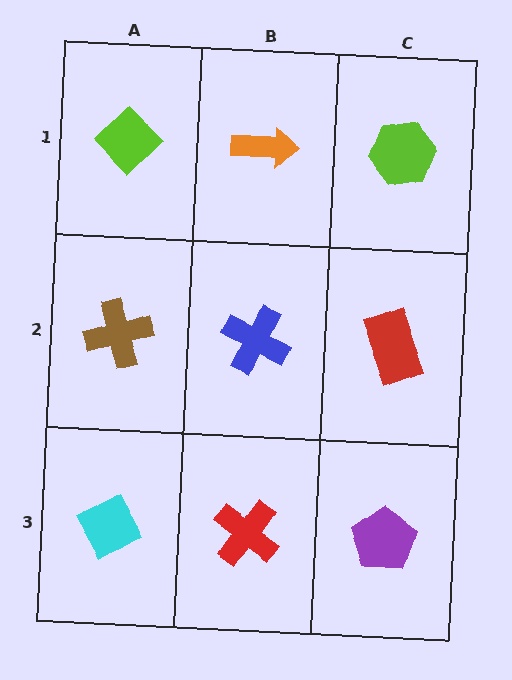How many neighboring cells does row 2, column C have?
3.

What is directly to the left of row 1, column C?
An orange arrow.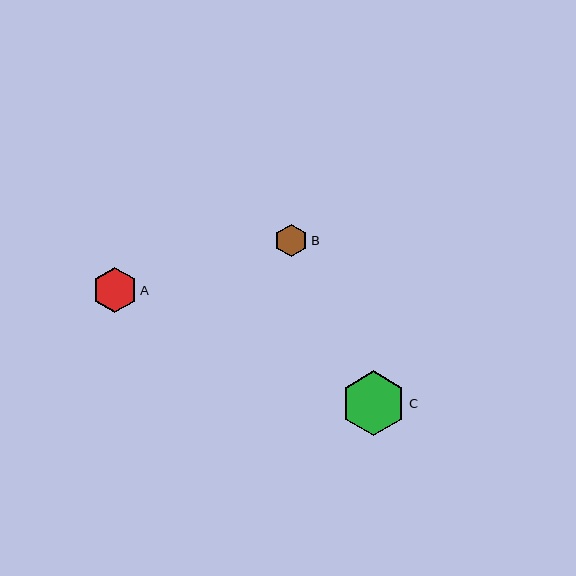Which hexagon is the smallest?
Hexagon B is the smallest with a size of approximately 33 pixels.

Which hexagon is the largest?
Hexagon C is the largest with a size of approximately 65 pixels.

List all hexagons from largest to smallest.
From largest to smallest: C, A, B.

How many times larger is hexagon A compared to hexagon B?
Hexagon A is approximately 1.4 times the size of hexagon B.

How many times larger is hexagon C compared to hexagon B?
Hexagon C is approximately 2.0 times the size of hexagon B.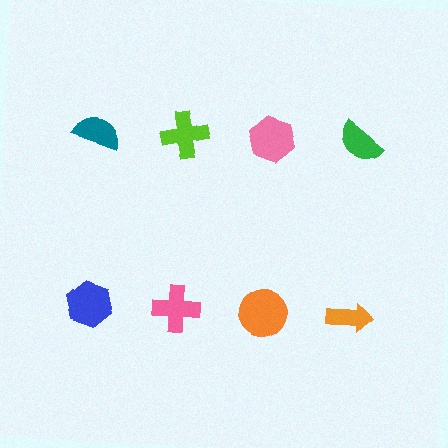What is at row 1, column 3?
A pink hexagon.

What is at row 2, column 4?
An orange arrow.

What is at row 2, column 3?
An orange circle.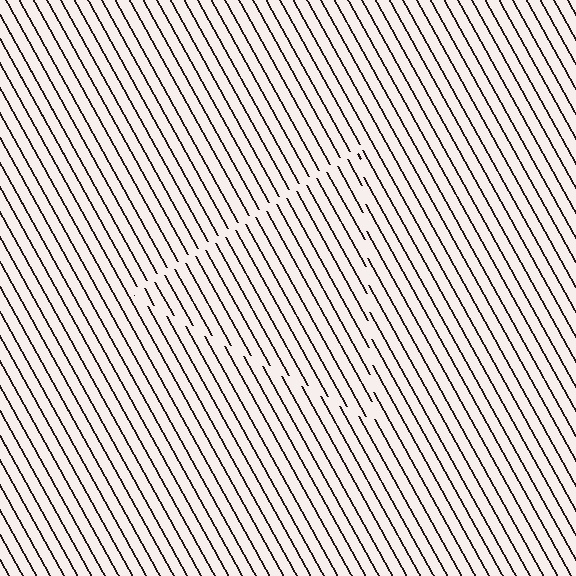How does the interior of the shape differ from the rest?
The interior of the shape contains the same grating, shifted by half a period — the contour is defined by the phase discontinuity where line-ends from the inner and outer gratings abut.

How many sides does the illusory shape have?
3 sides — the line-ends trace a triangle.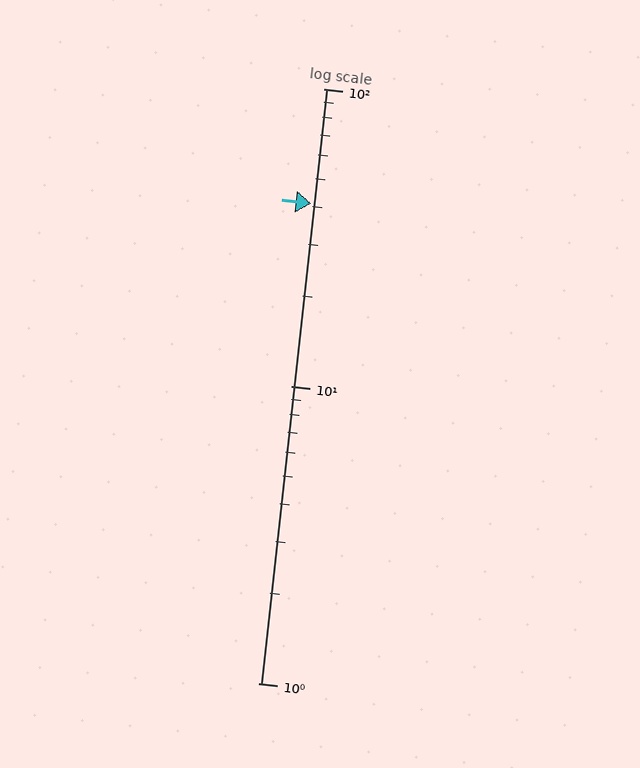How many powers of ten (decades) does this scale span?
The scale spans 2 decades, from 1 to 100.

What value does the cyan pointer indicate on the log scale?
The pointer indicates approximately 41.